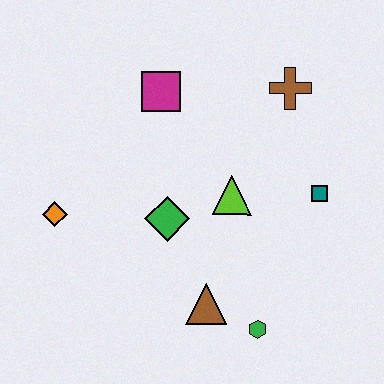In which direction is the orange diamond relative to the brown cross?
The orange diamond is to the left of the brown cross.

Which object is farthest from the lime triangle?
The orange diamond is farthest from the lime triangle.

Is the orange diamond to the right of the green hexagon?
No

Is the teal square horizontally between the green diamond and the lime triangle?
No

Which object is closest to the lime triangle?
The green diamond is closest to the lime triangle.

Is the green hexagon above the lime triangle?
No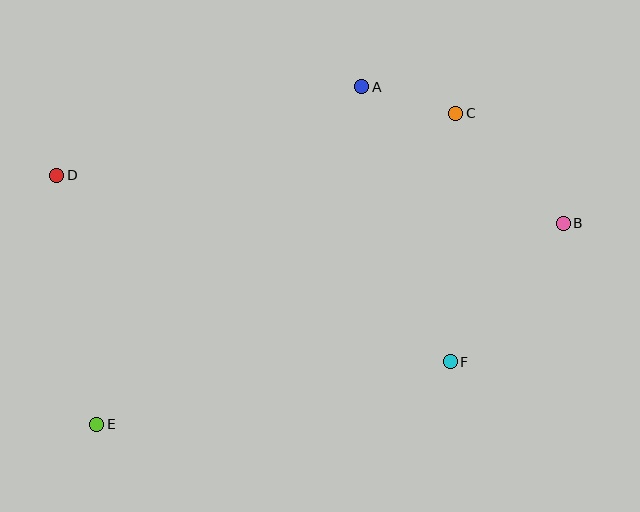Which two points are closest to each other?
Points A and C are closest to each other.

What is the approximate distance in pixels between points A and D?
The distance between A and D is approximately 318 pixels.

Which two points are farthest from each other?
Points B and D are farthest from each other.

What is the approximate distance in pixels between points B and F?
The distance between B and F is approximately 179 pixels.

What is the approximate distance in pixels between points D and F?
The distance between D and F is approximately 436 pixels.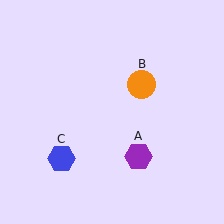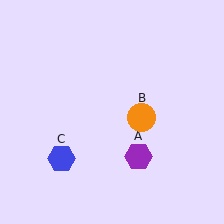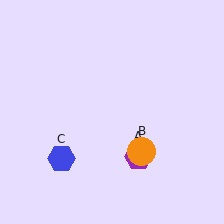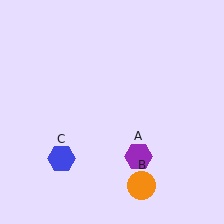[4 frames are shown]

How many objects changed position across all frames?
1 object changed position: orange circle (object B).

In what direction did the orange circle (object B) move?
The orange circle (object B) moved down.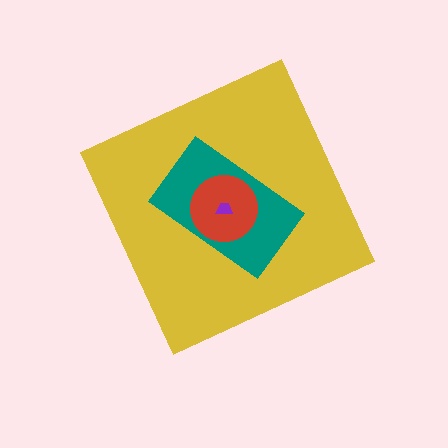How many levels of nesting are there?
4.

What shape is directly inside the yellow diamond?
The teal rectangle.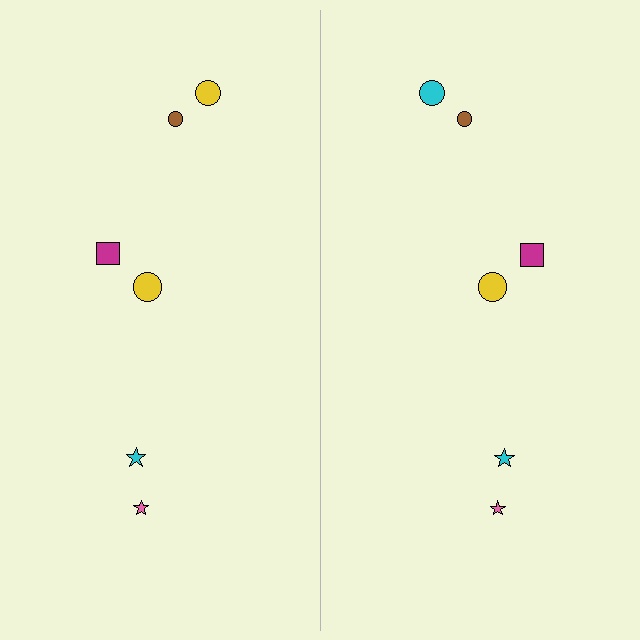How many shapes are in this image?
There are 12 shapes in this image.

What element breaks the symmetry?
The cyan circle on the right side breaks the symmetry — its mirror counterpart is yellow.